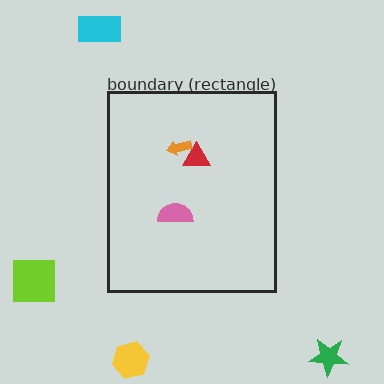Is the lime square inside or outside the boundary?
Outside.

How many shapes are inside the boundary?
3 inside, 4 outside.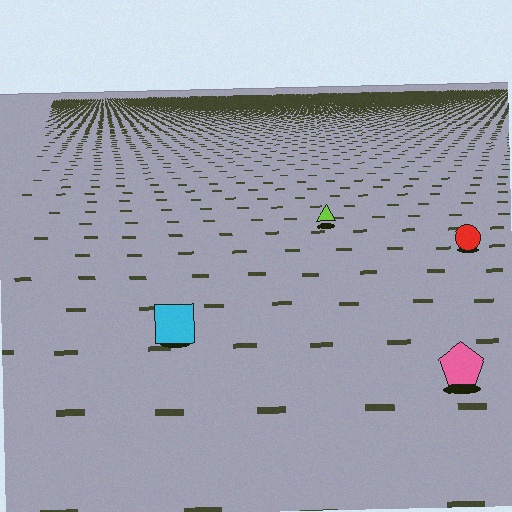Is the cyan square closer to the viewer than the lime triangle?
Yes. The cyan square is closer — you can tell from the texture gradient: the ground texture is coarser near it.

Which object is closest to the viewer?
The pink pentagon is closest. The texture marks near it are larger and more spread out.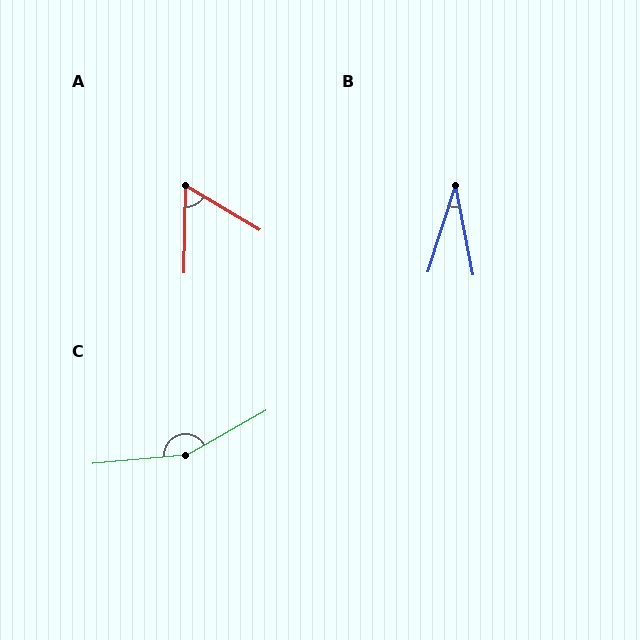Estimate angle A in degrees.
Approximately 60 degrees.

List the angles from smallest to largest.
B (29°), A (60°), C (156°).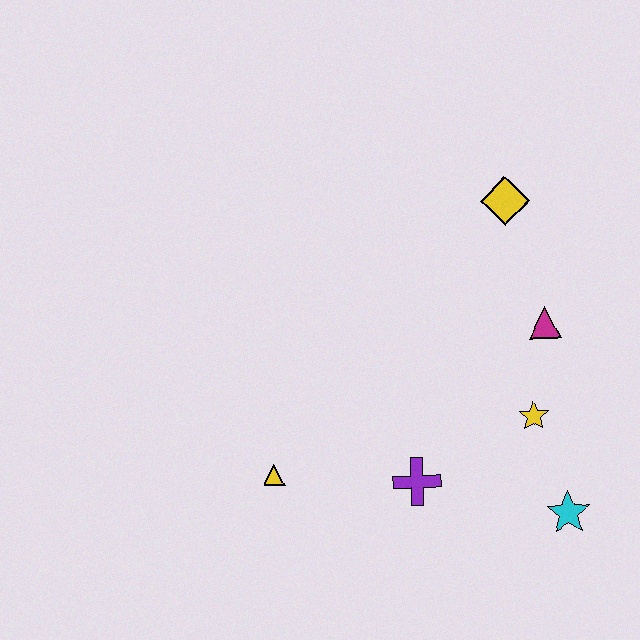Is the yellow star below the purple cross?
No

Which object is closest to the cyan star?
The yellow star is closest to the cyan star.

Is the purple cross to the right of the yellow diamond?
No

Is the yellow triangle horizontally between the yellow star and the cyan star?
No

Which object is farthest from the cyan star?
The yellow diamond is farthest from the cyan star.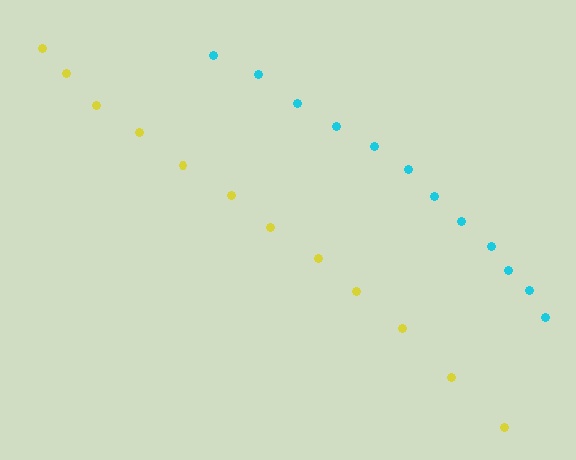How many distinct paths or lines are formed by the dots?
There are 2 distinct paths.